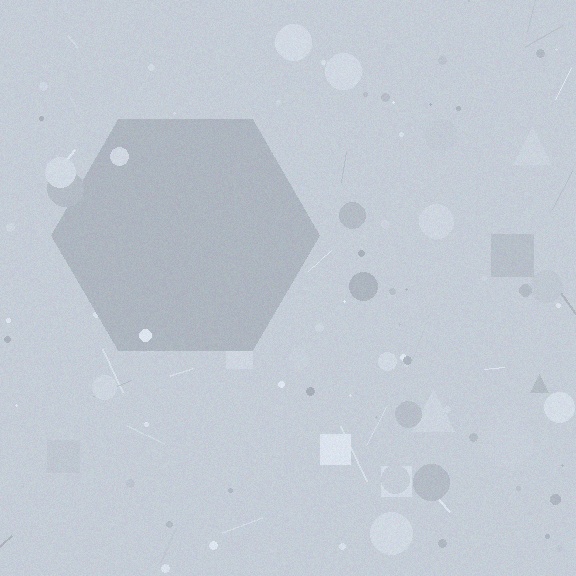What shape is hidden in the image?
A hexagon is hidden in the image.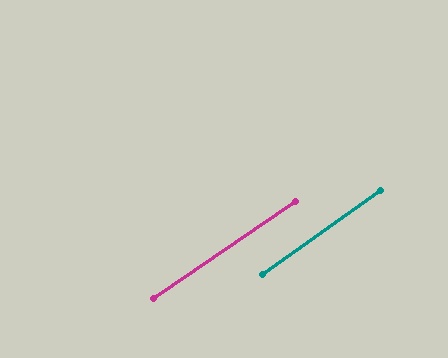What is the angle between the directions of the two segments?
Approximately 1 degree.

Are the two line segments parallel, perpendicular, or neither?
Parallel — their directions differ by only 1.1°.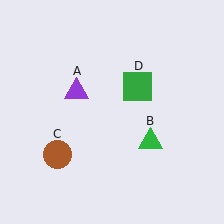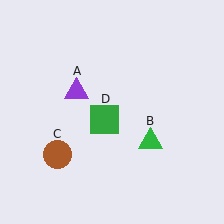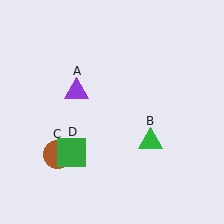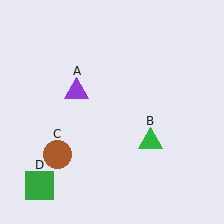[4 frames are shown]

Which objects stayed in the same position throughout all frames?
Purple triangle (object A) and green triangle (object B) and brown circle (object C) remained stationary.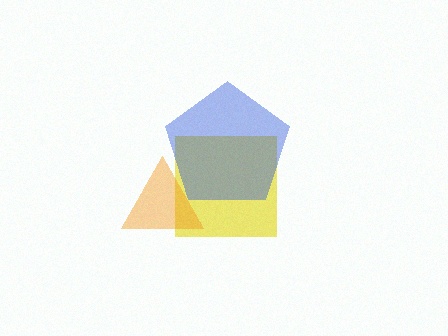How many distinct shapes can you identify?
There are 3 distinct shapes: a yellow square, a blue pentagon, an orange triangle.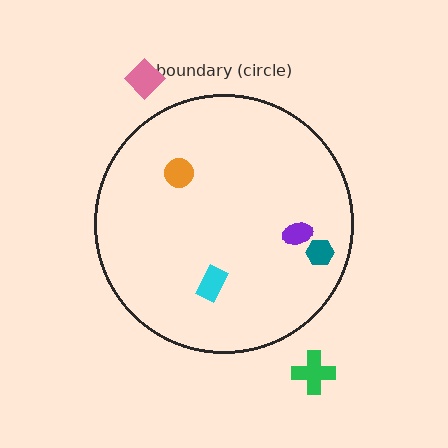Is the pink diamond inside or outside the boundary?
Outside.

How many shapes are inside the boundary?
4 inside, 2 outside.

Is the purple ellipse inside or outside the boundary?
Inside.